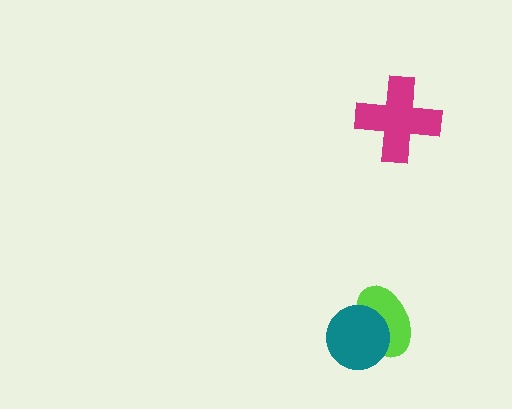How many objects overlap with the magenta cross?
0 objects overlap with the magenta cross.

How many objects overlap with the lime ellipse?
1 object overlaps with the lime ellipse.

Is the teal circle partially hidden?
No, no other shape covers it.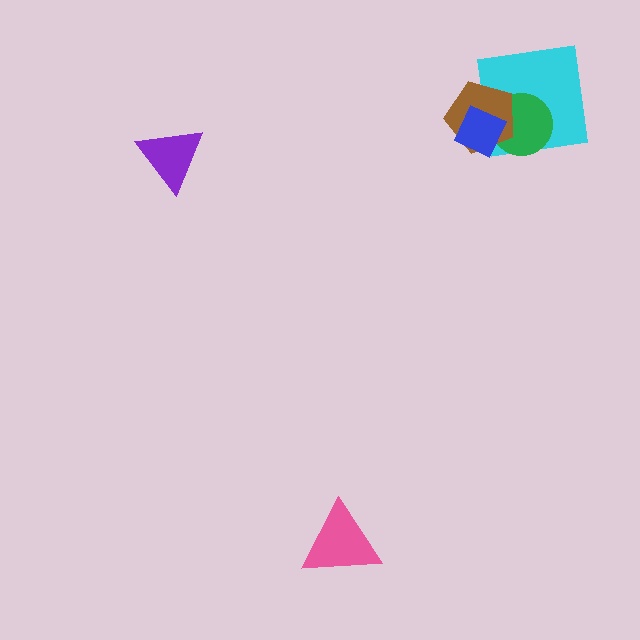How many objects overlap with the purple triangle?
0 objects overlap with the purple triangle.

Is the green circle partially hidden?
Yes, it is partially covered by another shape.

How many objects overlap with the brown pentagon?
3 objects overlap with the brown pentagon.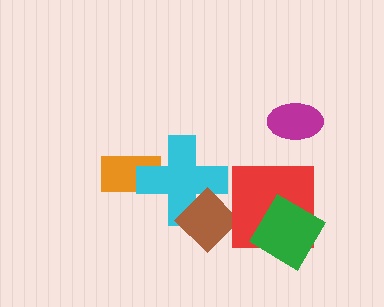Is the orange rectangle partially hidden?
Yes, it is partially covered by another shape.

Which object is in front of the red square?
The green diamond is in front of the red square.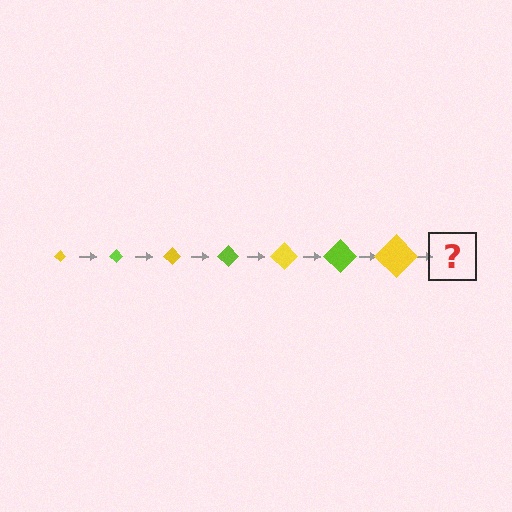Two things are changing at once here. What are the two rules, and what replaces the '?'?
The two rules are that the diamond grows larger each step and the color cycles through yellow and lime. The '?' should be a lime diamond, larger than the previous one.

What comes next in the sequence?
The next element should be a lime diamond, larger than the previous one.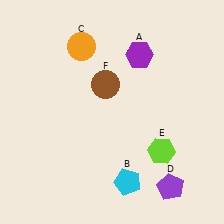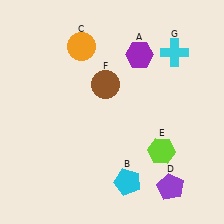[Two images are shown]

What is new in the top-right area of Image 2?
A cyan cross (G) was added in the top-right area of Image 2.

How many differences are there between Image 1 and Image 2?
There is 1 difference between the two images.